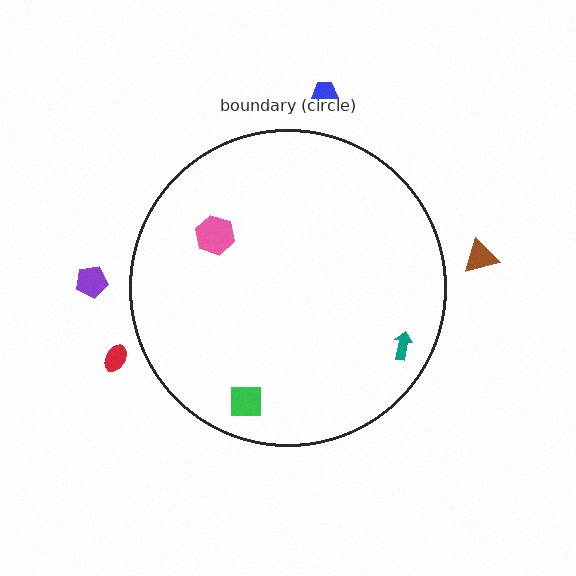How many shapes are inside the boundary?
3 inside, 4 outside.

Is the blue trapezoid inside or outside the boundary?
Outside.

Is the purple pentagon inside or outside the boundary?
Outside.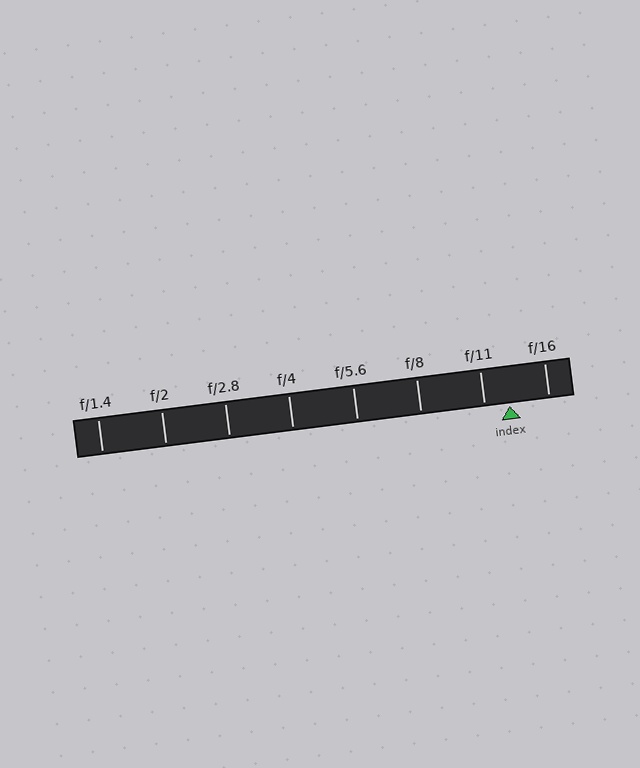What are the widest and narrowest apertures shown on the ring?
The widest aperture shown is f/1.4 and the narrowest is f/16.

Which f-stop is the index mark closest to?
The index mark is closest to f/11.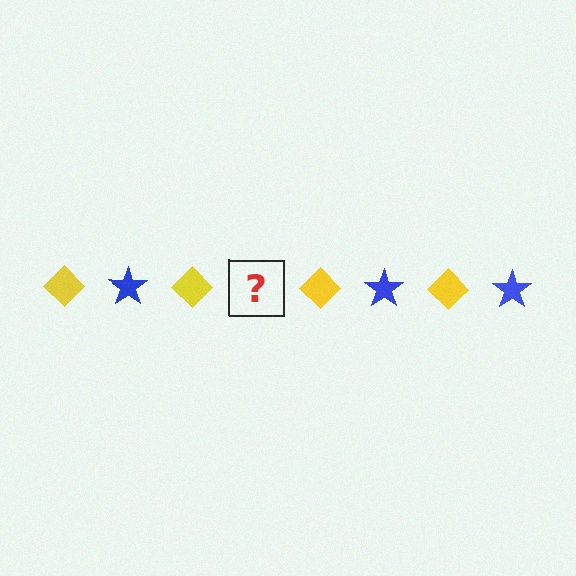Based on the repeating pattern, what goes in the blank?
The blank should be a blue star.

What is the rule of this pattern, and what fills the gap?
The rule is that the pattern alternates between yellow diamond and blue star. The gap should be filled with a blue star.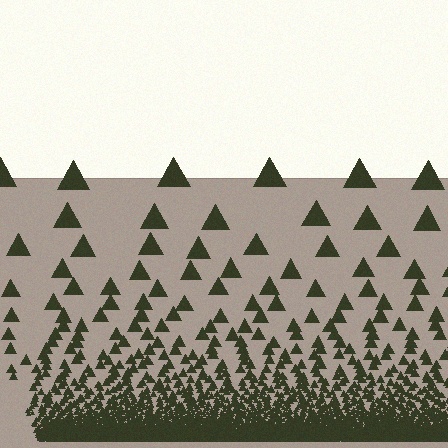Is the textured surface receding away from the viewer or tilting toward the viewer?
The surface appears to tilt toward the viewer. Texture elements get larger and sparser toward the top.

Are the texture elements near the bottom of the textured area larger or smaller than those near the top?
Smaller. The gradient is inverted — elements near the bottom are smaller and denser.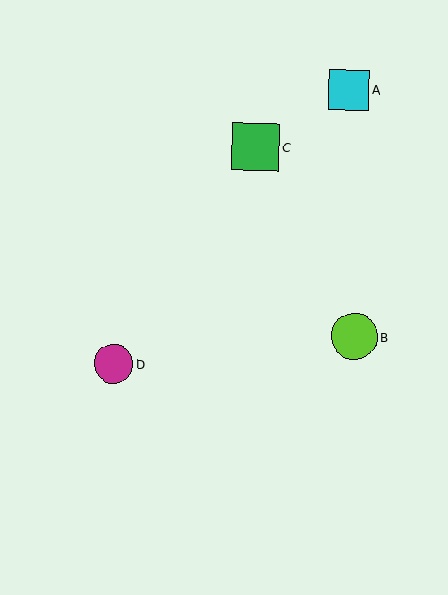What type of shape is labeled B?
Shape B is a lime circle.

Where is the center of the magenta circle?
The center of the magenta circle is at (114, 364).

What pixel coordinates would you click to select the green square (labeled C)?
Click at (255, 147) to select the green square C.